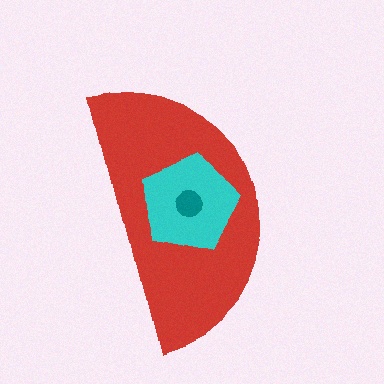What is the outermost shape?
The red semicircle.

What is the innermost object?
The teal circle.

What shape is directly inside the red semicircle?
The cyan pentagon.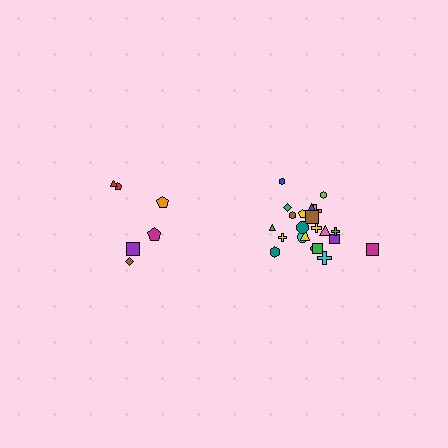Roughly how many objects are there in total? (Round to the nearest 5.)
Roughly 30 objects in total.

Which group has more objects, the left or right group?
The right group.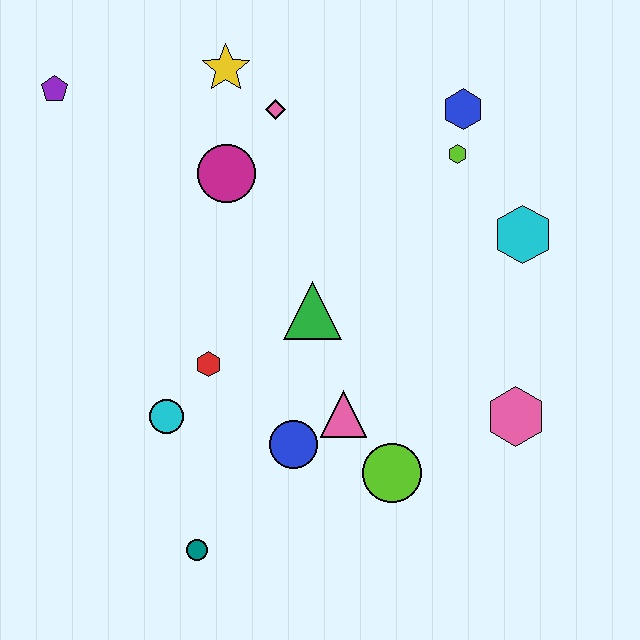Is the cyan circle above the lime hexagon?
No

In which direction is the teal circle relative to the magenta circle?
The teal circle is below the magenta circle.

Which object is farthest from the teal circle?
The blue hexagon is farthest from the teal circle.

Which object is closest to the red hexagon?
The cyan circle is closest to the red hexagon.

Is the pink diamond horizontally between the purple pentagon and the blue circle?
Yes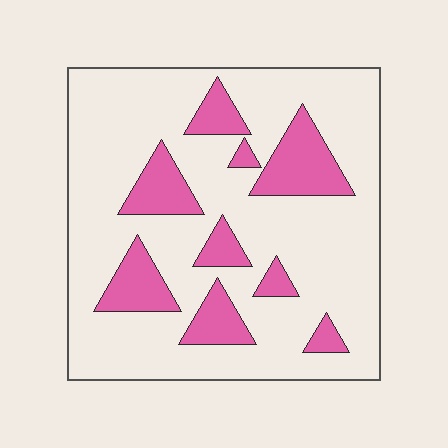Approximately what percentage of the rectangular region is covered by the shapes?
Approximately 20%.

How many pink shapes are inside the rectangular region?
9.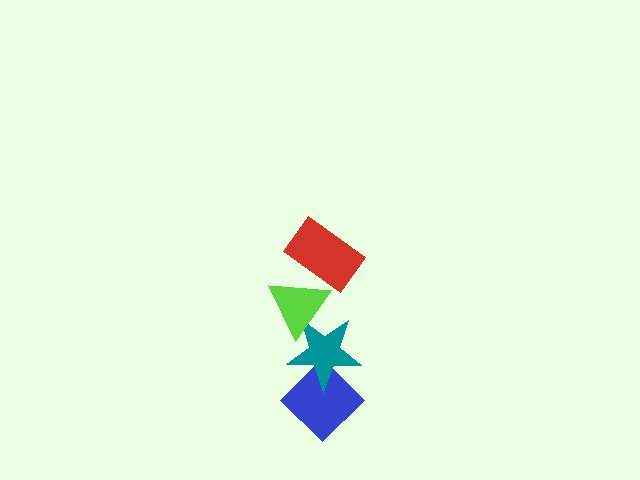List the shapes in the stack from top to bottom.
From top to bottom: the red rectangle, the lime triangle, the teal star, the blue diamond.